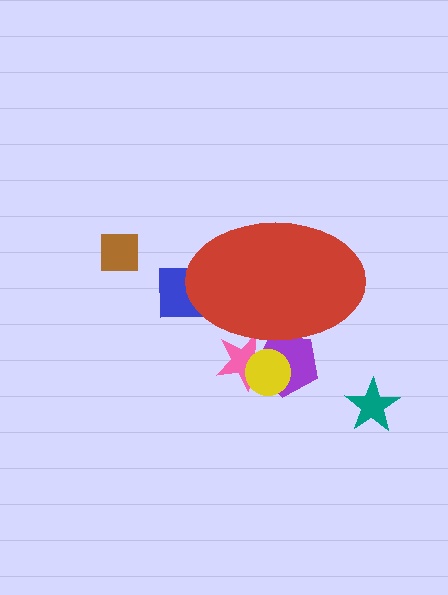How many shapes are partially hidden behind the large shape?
4 shapes are partially hidden.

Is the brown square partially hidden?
No, the brown square is fully visible.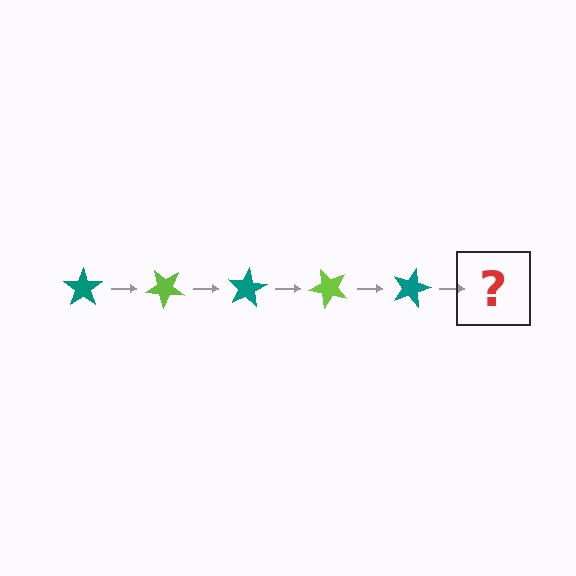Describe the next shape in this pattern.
It should be a lime star, rotated 200 degrees from the start.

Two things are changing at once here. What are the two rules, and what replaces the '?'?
The two rules are that it rotates 40 degrees each step and the color cycles through teal and lime. The '?' should be a lime star, rotated 200 degrees from the start.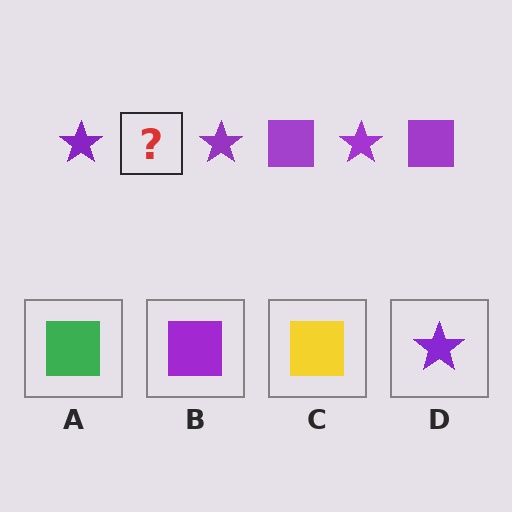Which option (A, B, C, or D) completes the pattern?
B.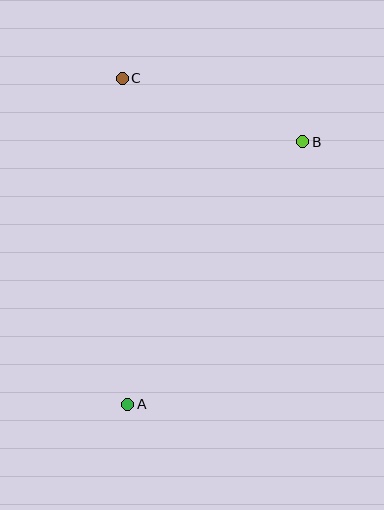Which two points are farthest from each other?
Points A and C are farthest from each other.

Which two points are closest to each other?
Points B and C are closest to each other.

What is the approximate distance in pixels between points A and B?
The distance between A and B is approximately 316 pixels.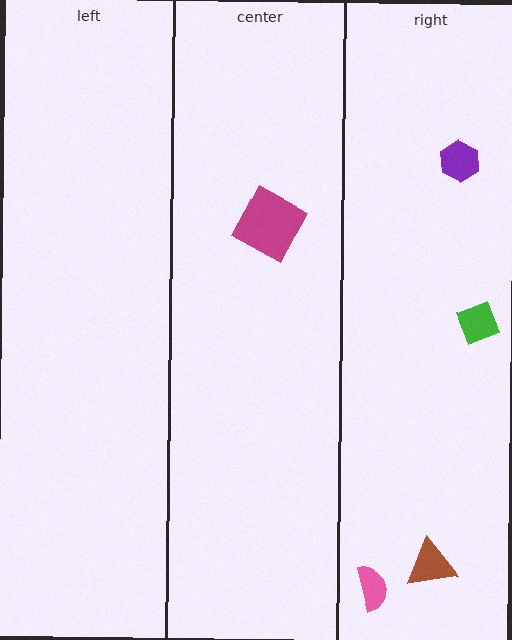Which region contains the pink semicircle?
The right region.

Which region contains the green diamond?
The right region.